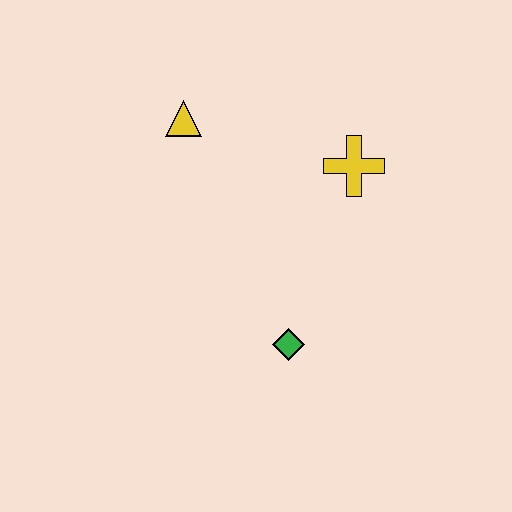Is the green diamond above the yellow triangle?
No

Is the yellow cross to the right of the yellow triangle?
Yes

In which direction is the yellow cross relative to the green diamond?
The yellow cross is above the green diamond.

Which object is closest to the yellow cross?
The yellow triangle is closest to the yellow cross.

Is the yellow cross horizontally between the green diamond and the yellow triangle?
No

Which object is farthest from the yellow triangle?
The green diamond is farthest from the yellow triangle.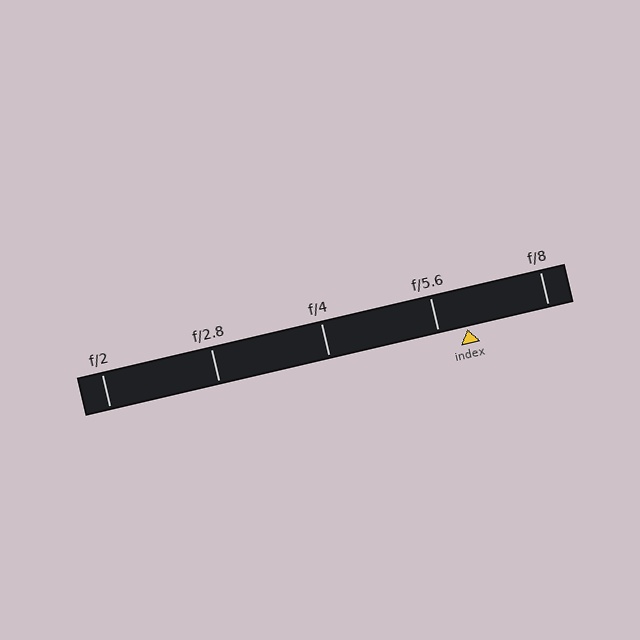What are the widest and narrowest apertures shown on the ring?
The widest aperture shown is f/2 and the narrowest is f/8.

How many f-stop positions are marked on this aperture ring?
There are 5 f-stop positions marked.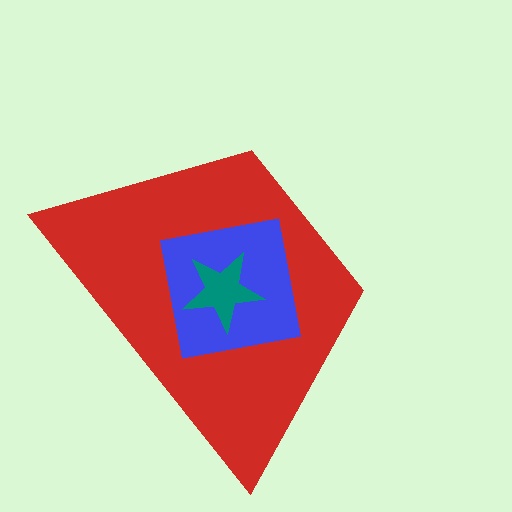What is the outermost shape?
The red trapezoid.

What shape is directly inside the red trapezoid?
The blue square.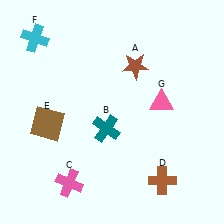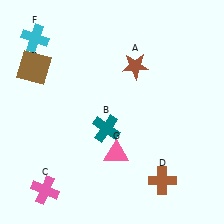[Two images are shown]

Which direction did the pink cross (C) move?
The pink cross (C) moved left.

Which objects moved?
The objects that moved are: the pink cross (C), the brown square (E), the pink triangle (G).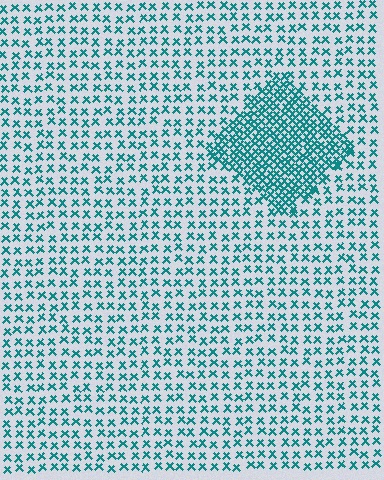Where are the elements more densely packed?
The elements are more densely packed inside the diamond boundary.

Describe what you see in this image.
The image contains small teal elements arranged at two different densities. A diamond-shaped region is visible where the elements are more densely packed than the surrounding area.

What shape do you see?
I see a diamond.